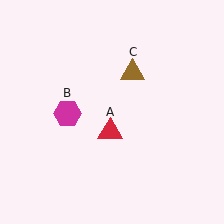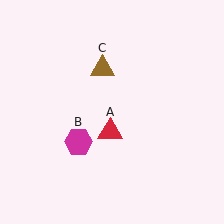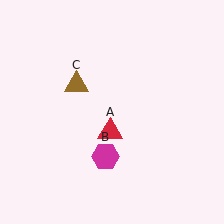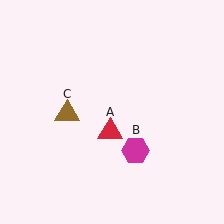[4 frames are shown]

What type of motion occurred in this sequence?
The magenta hexagon (object B), brown triangle (object C) rotated counterclockwise around the center of the scene.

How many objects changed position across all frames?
2 objects changed position: magenta hexagon (object B), brown triangle (object C).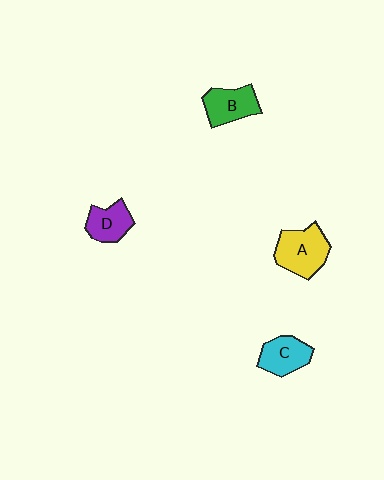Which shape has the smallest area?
Shape D (purple).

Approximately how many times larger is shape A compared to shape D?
Approximately 1.5 times.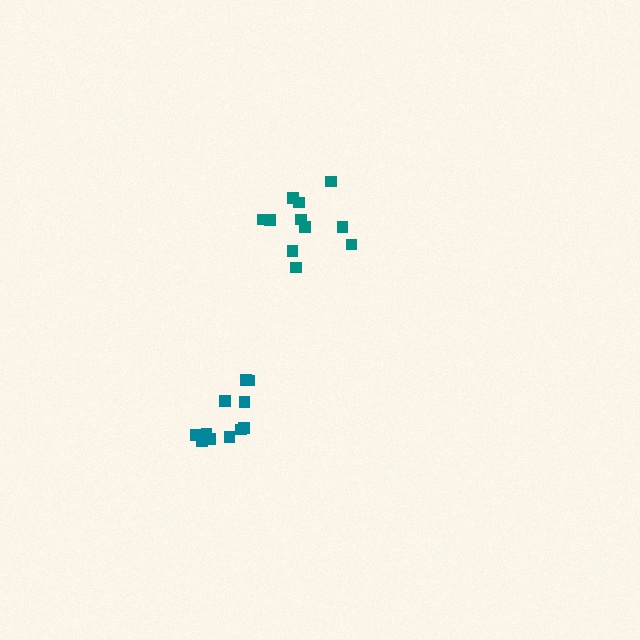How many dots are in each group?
Group 1: 11 dots, Group 2: 11 dots (22 total).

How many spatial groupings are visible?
There are 2 spatial groupings.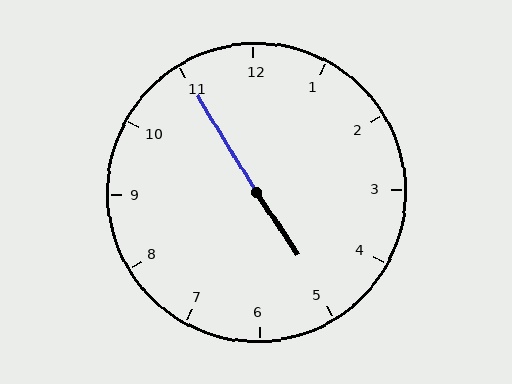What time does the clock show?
4:55.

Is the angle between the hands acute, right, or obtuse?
It is obtuse.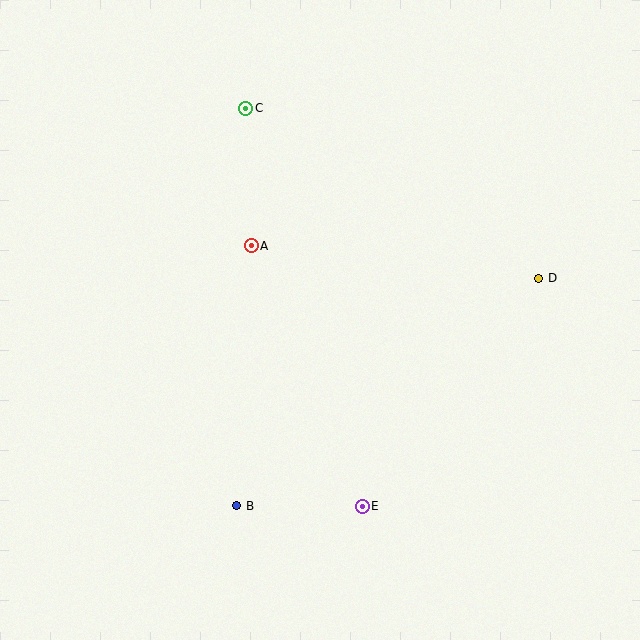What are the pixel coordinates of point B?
Point B is at (237, 506).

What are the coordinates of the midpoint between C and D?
The midpoint between C and D is at (392, 193).